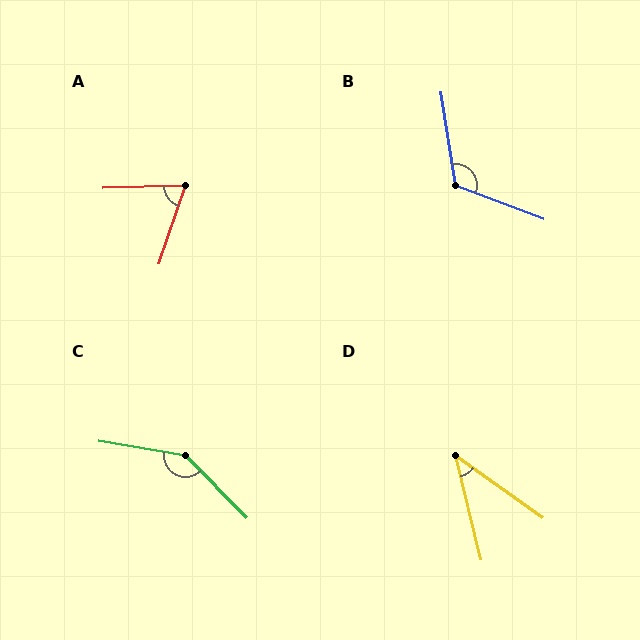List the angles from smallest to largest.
D (41°), A (70°), B (119°), C (144°).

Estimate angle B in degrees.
Approximately 119 degrees.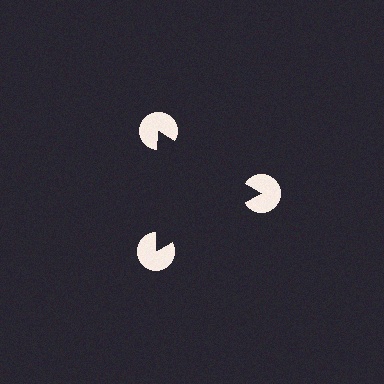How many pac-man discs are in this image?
There are 3 — one at each vertex of the illusory triangle.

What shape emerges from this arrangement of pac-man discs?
An illusory triangle — its edges are inferred from the aligned wedge cuts in the pac-man discs, not physically drawn.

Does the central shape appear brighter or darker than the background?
It typically appears slightly darker than the background, even though no actual brightness change is drawn.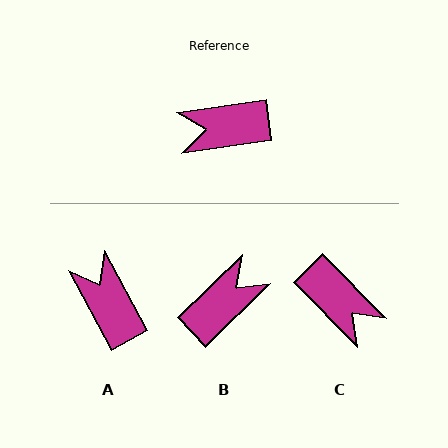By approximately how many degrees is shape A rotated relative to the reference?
Approximately 69 degrees clockwise.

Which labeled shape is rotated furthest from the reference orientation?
B, about 144 degrees away.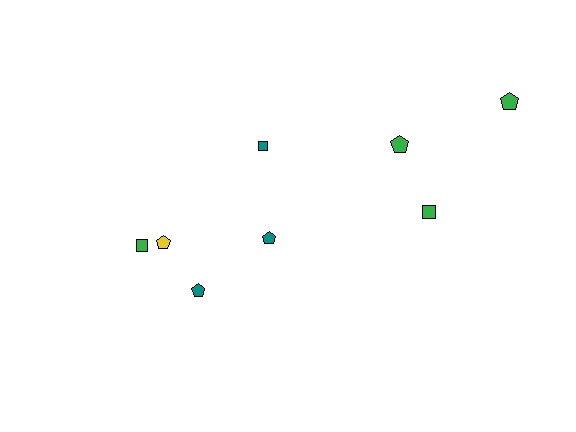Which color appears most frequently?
Green, with 4 objects.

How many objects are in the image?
There are 8 objects.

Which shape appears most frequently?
Pentagon, with 5 objects.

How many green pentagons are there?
There are 2 green pentagons.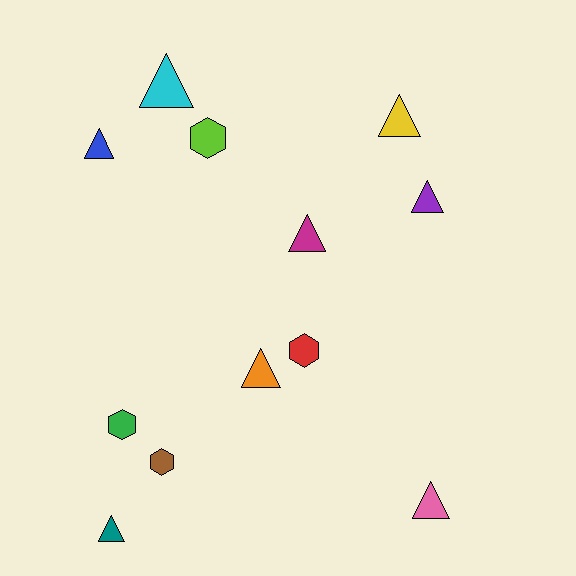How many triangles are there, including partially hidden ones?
There are 8 triangles.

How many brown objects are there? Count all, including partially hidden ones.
There is 1 brown object.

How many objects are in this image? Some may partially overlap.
There are 12 objects.